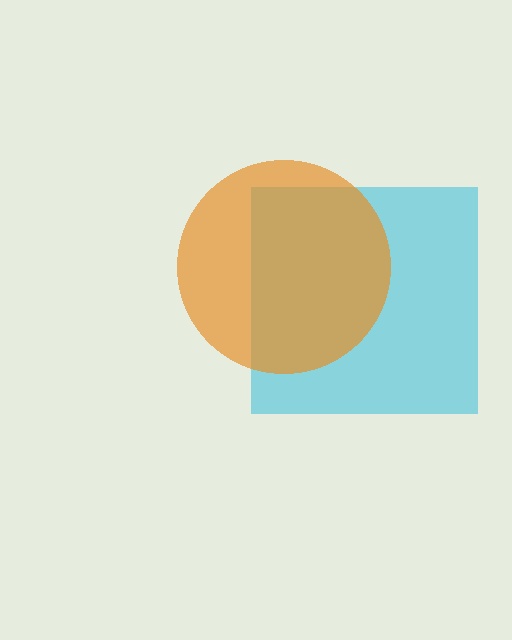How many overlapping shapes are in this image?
There are 2 overlapping shapes in the image.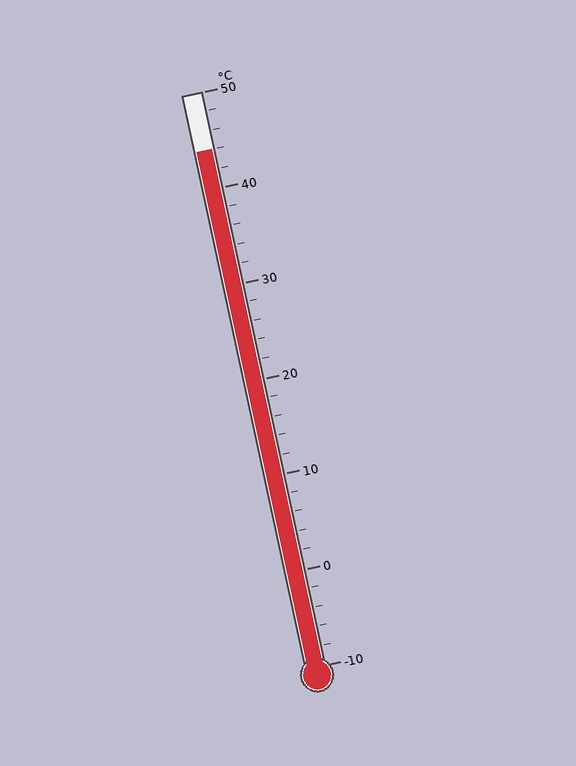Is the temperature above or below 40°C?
The temperature is above 40°C.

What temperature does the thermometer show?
The thermometer shows approximately 44°C.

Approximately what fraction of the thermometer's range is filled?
The thermometer is filled to approximately 90% of its range.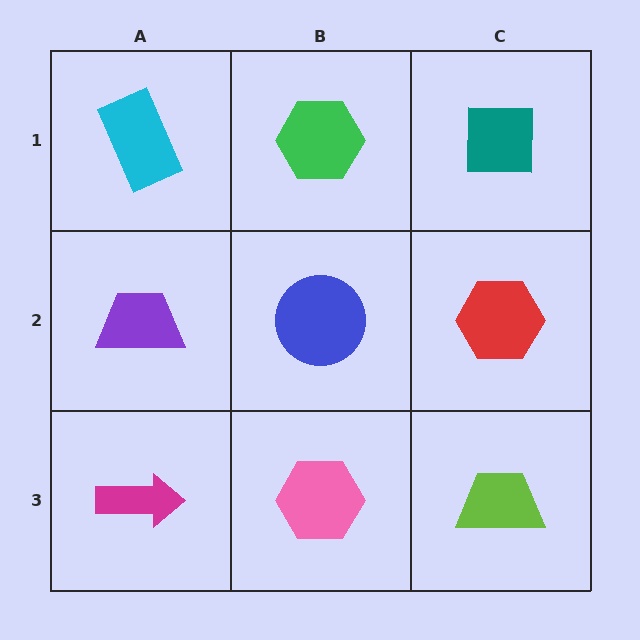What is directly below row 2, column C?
A lime trapezoid.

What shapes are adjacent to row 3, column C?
A red hexagon (row 2, column C), a pink hexagon (row 3, column B).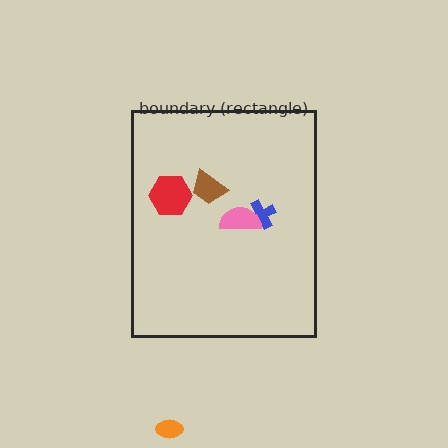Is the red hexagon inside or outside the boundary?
Inside.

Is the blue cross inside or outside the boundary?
Inside.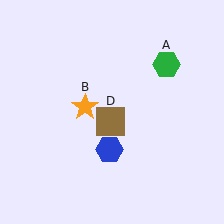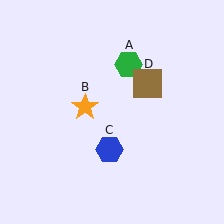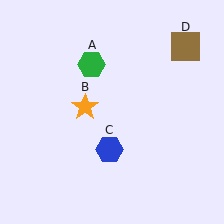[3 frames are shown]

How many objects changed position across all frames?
2 objects changed position: green hexagon (object A), brown square (object D).